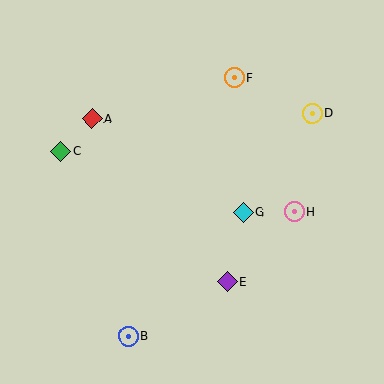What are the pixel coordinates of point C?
Point C is at (61, 152).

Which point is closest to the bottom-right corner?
Point E is closest to the bottom-right corner.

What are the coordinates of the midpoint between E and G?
The midpoint between E and G is at (235, 247).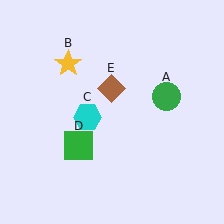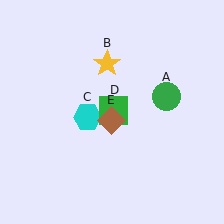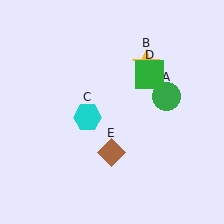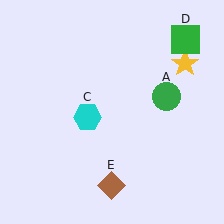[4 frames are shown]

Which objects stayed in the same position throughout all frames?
Green circle (object A) and cyan hexagon (object C) remained stationary.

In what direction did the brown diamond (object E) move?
The brown diamond (object E) moved down.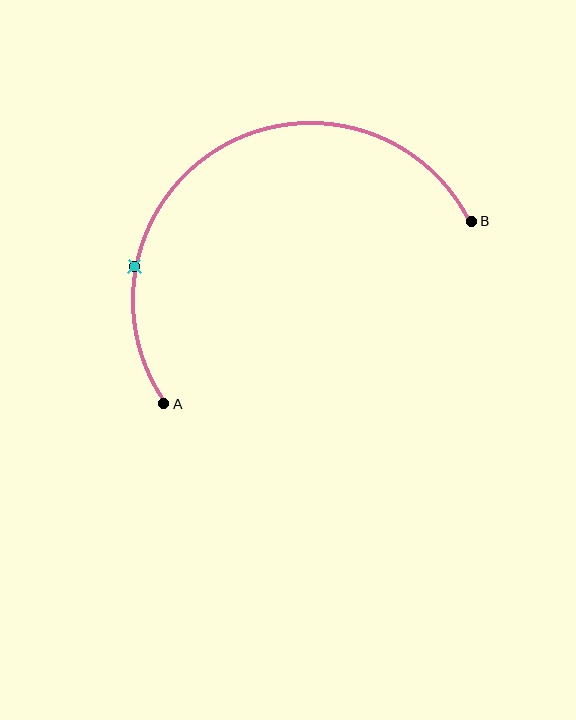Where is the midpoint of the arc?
The arc midpoint is the point on the curve farthest from the straight line joining A and B. It sits above that line.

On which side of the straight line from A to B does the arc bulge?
The arc bulges above the straight line connecting A and B.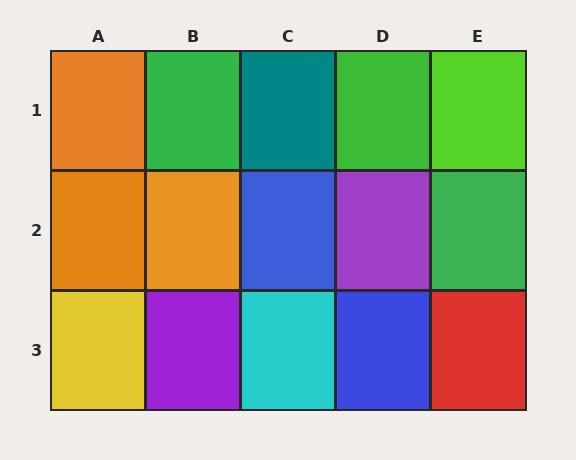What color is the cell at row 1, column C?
Teal.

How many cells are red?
1 cell is red.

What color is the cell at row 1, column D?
Green.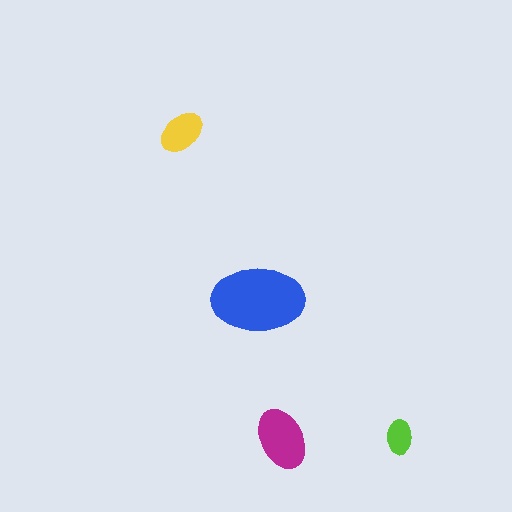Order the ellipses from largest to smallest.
the blue one, the magenta one, the yellow one, the lime one.